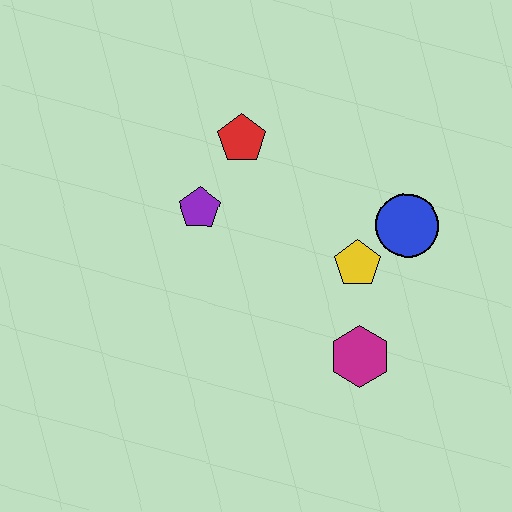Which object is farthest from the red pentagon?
The magenta hexagon is farthest from the red pentagon.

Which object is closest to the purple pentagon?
The red pentagon is closest to the purple pentagon.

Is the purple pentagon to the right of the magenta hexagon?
No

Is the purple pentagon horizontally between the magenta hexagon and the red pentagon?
No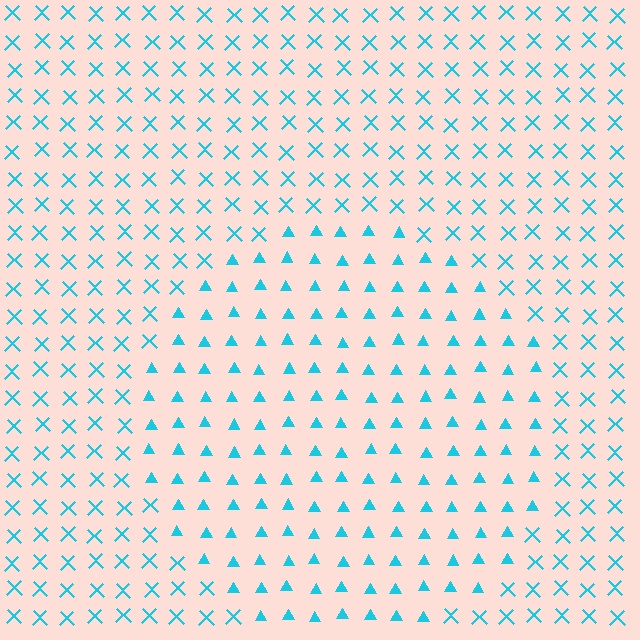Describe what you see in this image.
The image is filled with small cyan elements arranged in a uniform grid. A circle-shaped region contains triangles, while the surrounding area contains X marks. The boundary is defined purely by the change in element shape.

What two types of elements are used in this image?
The image uses triangles inside the circle region and X marks outside it.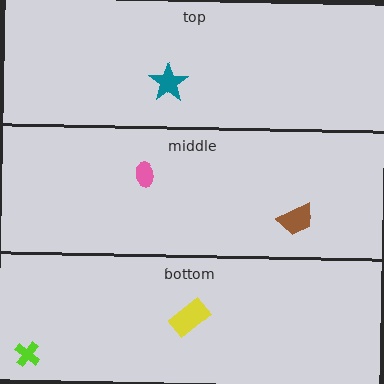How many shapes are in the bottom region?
2.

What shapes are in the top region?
The teal star.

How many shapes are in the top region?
1.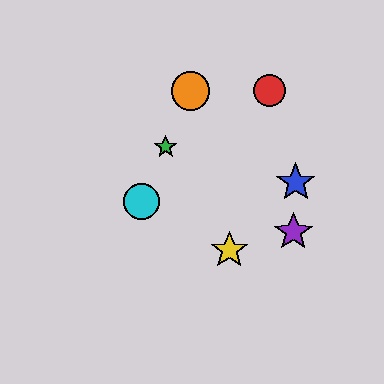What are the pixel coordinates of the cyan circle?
The cyan circle is at (142, 201).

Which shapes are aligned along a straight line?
The green star, the orange circle, the cyan circle are aligned along a straight line.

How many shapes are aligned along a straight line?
3 shapes (the green star, the orange circle, the cyan circle) are aligned along a straight line.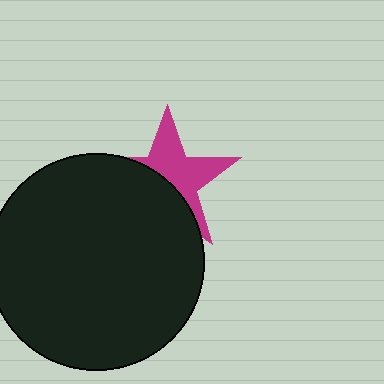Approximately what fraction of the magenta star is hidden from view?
Roughly 49% of the magenta star is hidden behind the black circle.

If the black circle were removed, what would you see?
You would see the complete magenta star.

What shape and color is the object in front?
The object in front is a black circle.